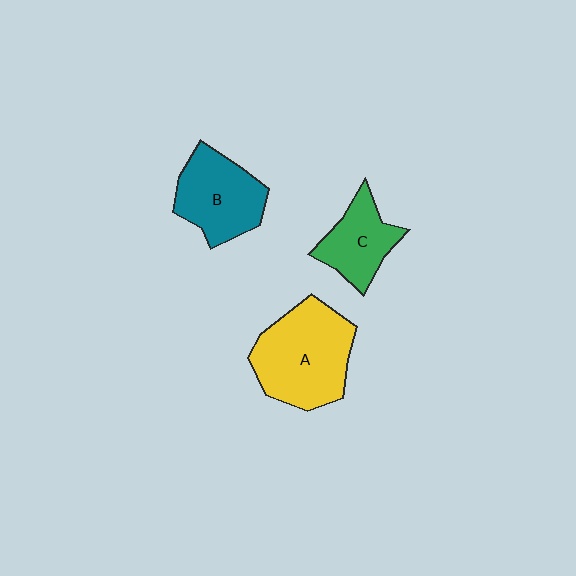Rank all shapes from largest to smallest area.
From largest to smallest: A (yellow), B (teal), C (green).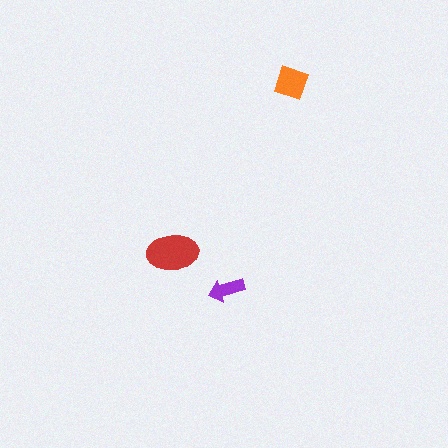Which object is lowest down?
The purple arrow is bottommost.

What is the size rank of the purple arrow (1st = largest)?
3rd.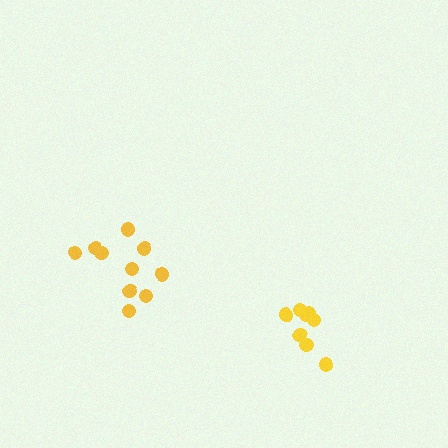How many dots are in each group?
Group 1: 10 dots, Group 2: 8 dots (18 total).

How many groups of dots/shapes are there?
There are 2 groups.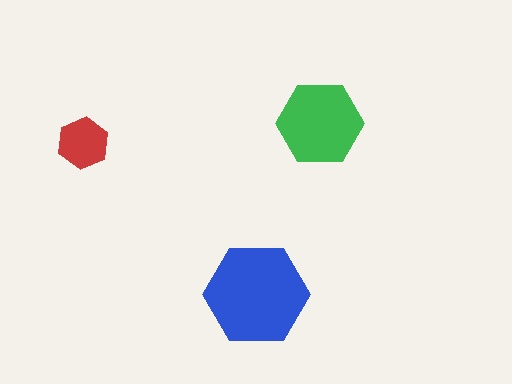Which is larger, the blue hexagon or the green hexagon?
The blue one.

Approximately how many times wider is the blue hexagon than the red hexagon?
About 2 times wider.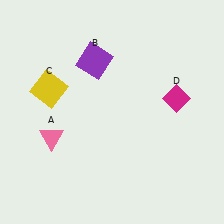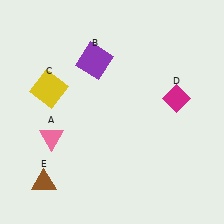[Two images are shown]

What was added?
A brown triangle (E) was added in Image 2.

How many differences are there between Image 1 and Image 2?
There is 1 difference between the two images.